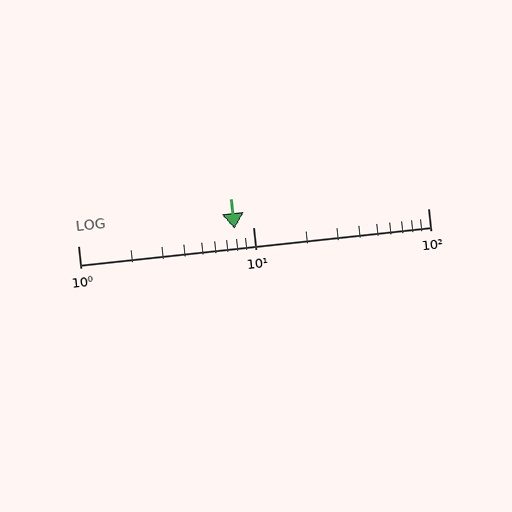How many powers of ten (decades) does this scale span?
The scale spans 2 decades, from 1 to 100.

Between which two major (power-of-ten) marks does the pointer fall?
The pointer is between 1 and 10.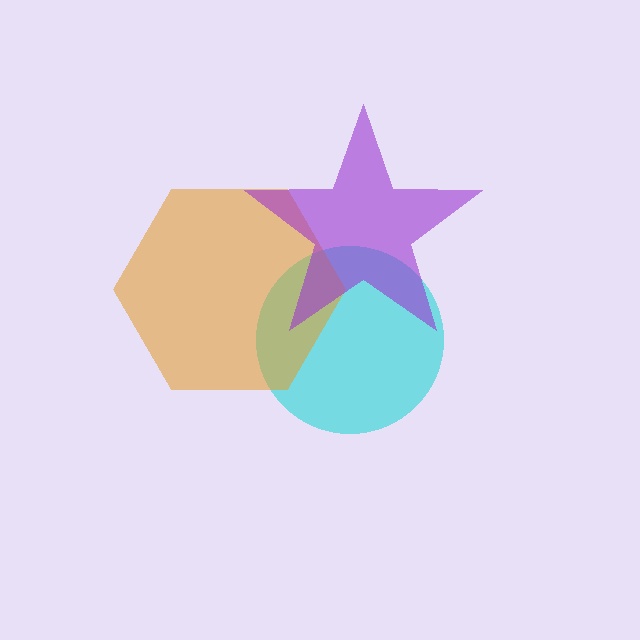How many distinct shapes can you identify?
There are 3 distinct shapes: a cyan circle, an orange hexagon, a purple star.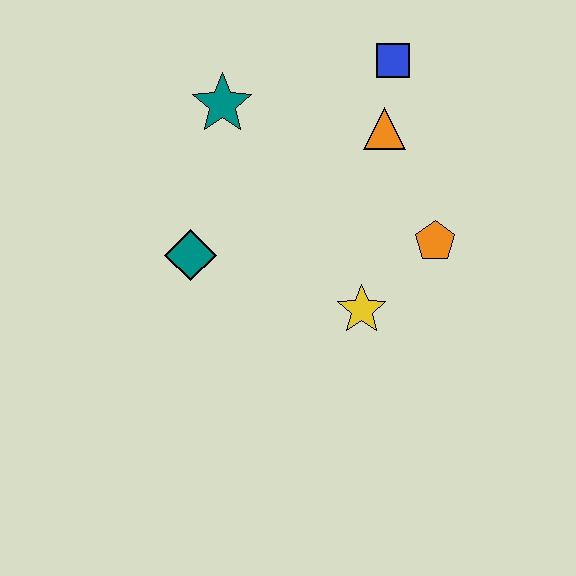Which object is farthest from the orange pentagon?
The teal star is farthest from the orange pentagon.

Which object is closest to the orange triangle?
The blue square is closest to the orange triangle.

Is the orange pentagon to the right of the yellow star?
Yes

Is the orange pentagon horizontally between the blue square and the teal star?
No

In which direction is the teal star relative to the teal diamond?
The teal star is above the teal diamond.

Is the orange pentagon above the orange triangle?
No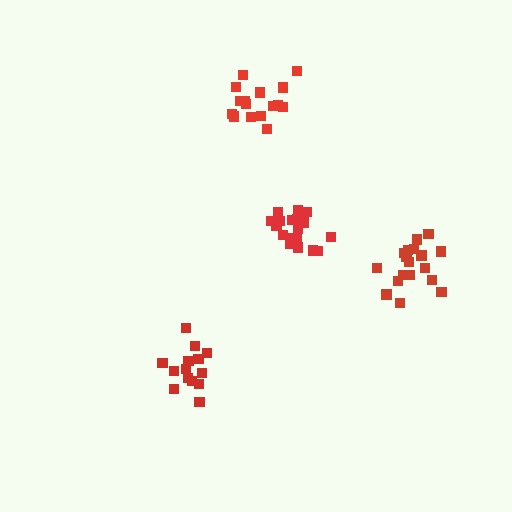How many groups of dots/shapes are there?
There are 4 groups.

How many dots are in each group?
Group 1: 16 dots, Group 2: 14 dots, Group 3: 18 dots, Group 4: 19 dots (67 total).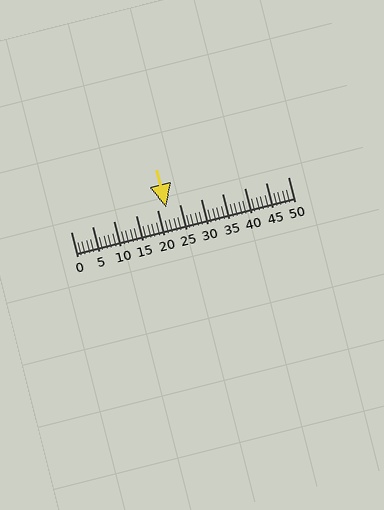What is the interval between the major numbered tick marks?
The major tick marks are spaced 5 units apart.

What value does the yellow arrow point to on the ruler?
The yellow arrow points to approximately 22.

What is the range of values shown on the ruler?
The ruler shows values from 0 to 50.